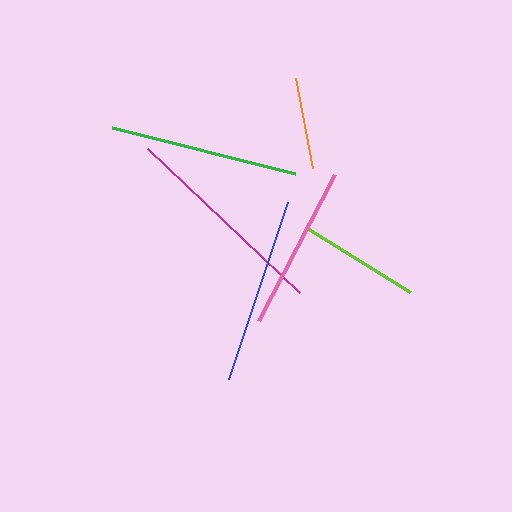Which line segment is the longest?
The magenta line is the longest at approximately 209 pixels.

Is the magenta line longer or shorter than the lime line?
The magenta line is longer than the lime line.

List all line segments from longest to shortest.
From longest to shortest: magenta, green, blue, pink, lime, orange.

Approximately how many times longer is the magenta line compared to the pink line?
The magenta line is approximately 1.3 times the length of the pink line.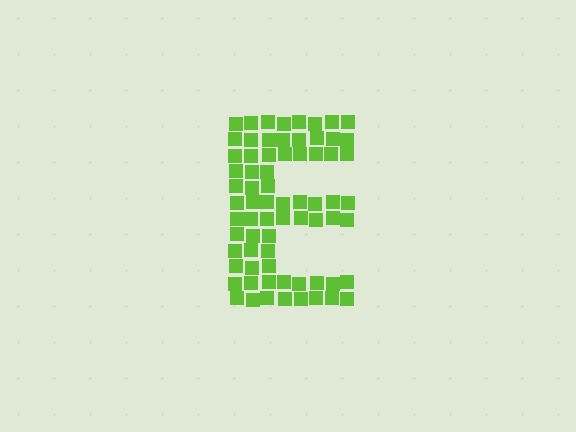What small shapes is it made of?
It is made of small squares.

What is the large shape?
The large shape is the letter E.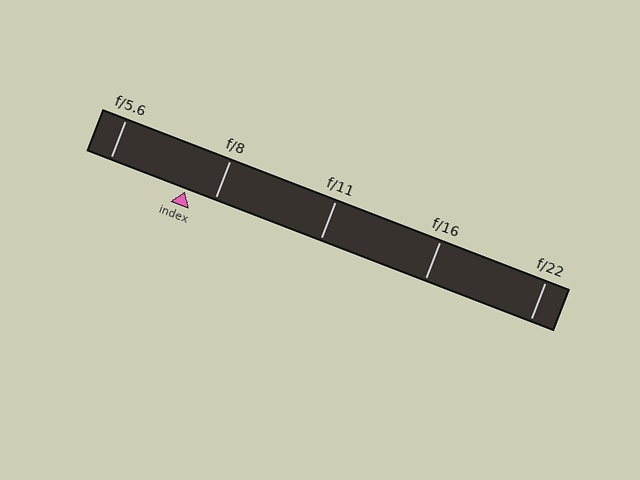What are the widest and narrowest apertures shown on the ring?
The widest aperture shown is f/5.6 and the narrowest is f/22.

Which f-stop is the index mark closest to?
The index mark is closest to f/8.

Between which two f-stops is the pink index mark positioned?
The index mark is between f/5.6 and f/8.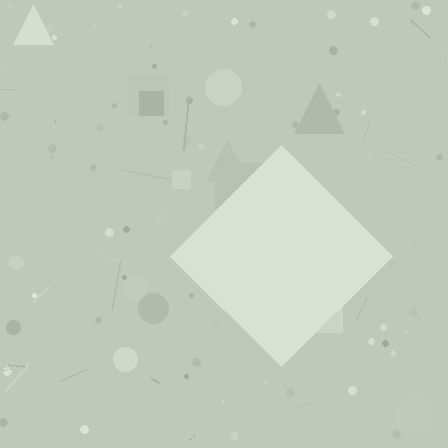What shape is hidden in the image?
A diamond is hidden in the image.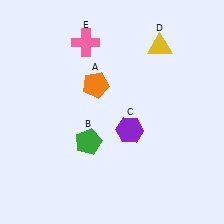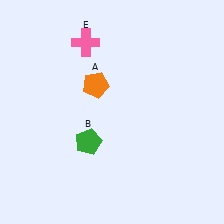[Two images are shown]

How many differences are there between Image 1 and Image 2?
There are 2 differences between the two images.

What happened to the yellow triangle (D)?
The yellow triangle (D) was removed in Image 2. It was in the top-right area of Image 1.